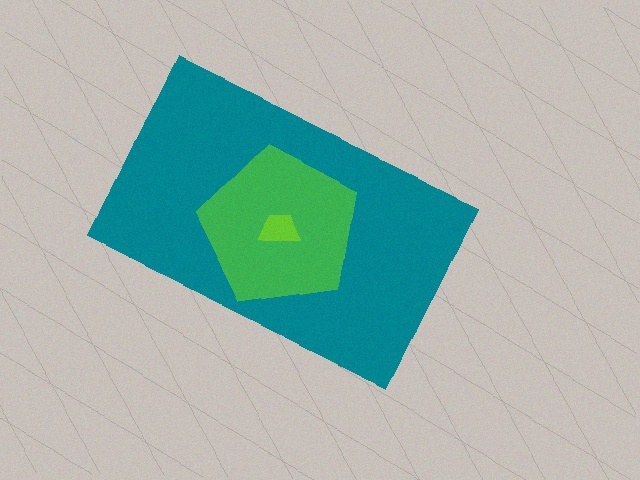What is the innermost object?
The lime trapezoid.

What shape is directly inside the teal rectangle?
The green pentagon.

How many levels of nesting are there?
3.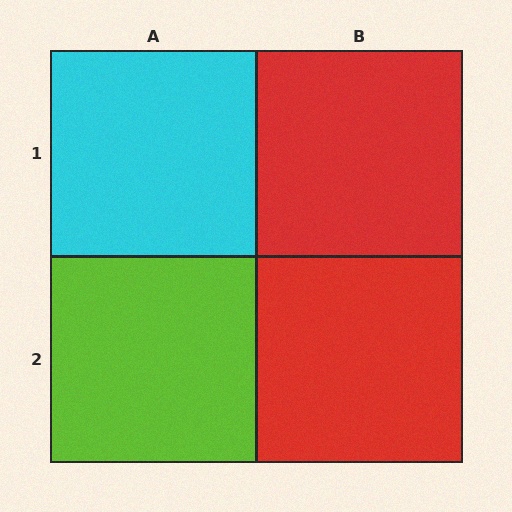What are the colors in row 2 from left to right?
Lime, red.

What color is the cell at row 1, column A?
Cyan.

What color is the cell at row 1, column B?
Red.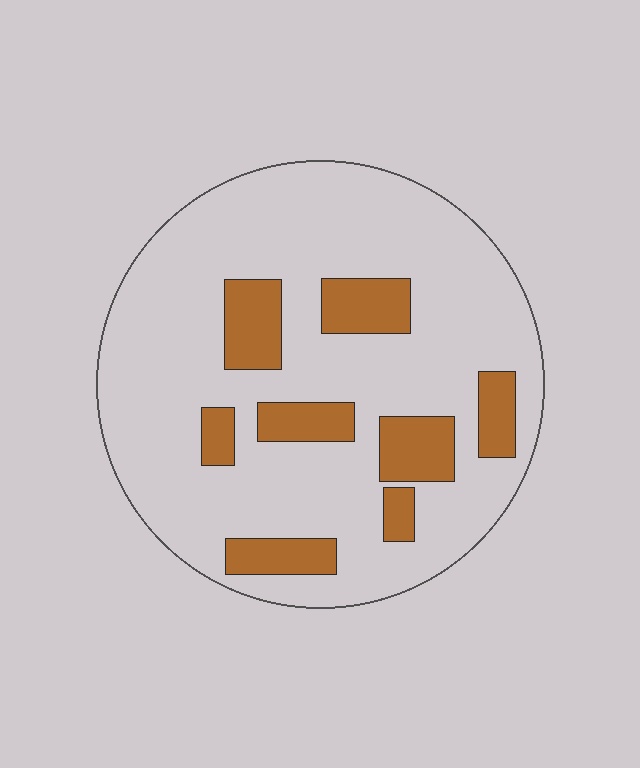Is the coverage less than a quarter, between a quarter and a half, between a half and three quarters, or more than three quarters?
Less than a quarter.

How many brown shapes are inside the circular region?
8.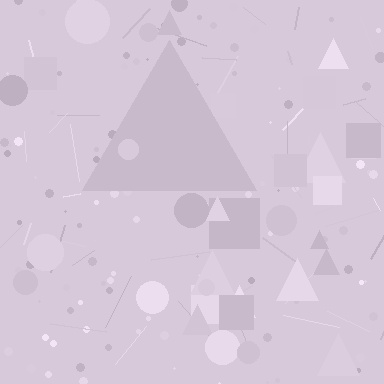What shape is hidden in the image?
A triangle is hidden in the image.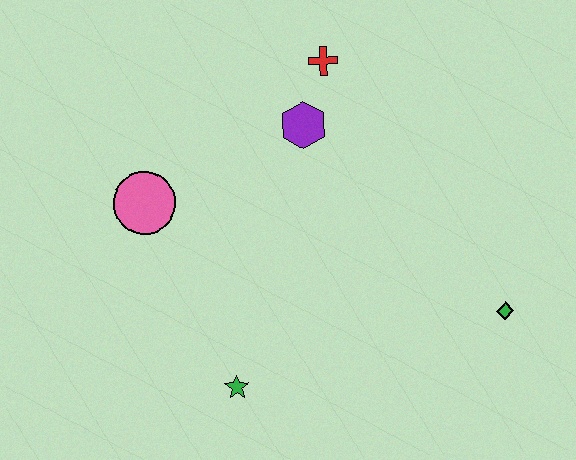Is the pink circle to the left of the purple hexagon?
Yes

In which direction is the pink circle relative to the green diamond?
The pink circle is to the left of the green diamond.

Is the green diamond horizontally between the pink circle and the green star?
No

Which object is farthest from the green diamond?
The pink circle is farthest from the green diamond.